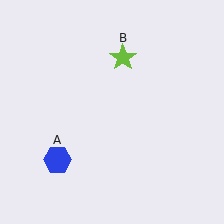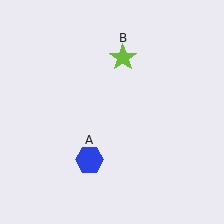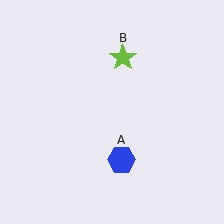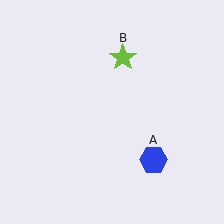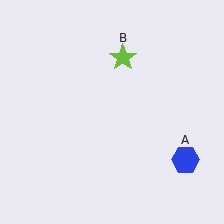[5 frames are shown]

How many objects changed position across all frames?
1 object changed position: blue hexagon (object A).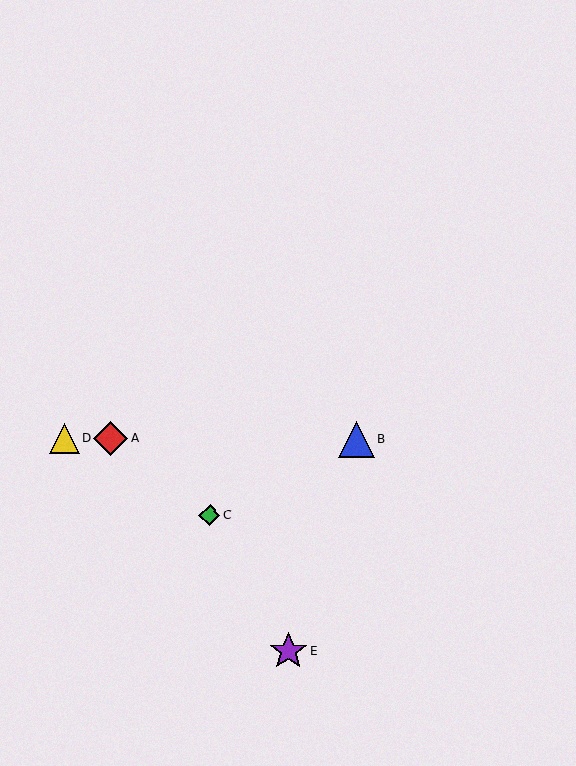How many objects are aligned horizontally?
3 objects (A, B, D) are aligned horizontally.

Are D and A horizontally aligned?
Yes, both are at y≈438.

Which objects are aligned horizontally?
Objects A, B, D are aligned horizontally.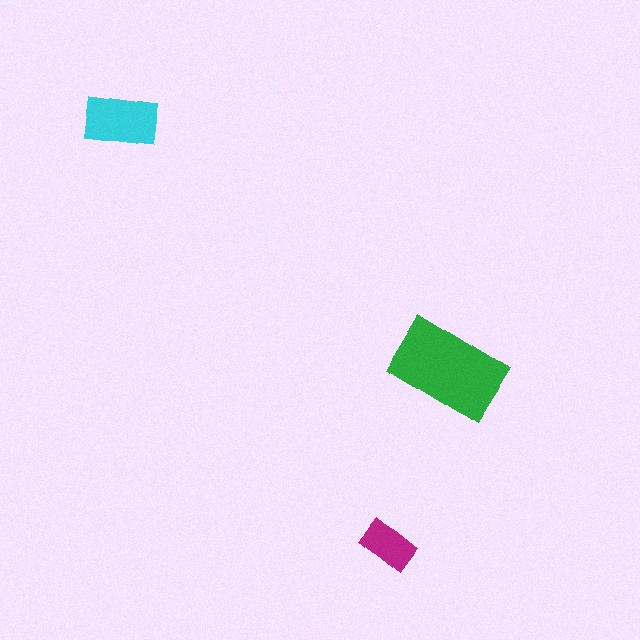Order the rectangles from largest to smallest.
the green one, the cyan one, the magenta one.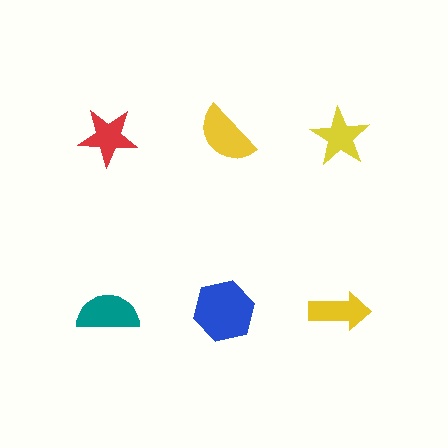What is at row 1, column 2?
A yellow semicircle.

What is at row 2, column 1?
A teal semicircle.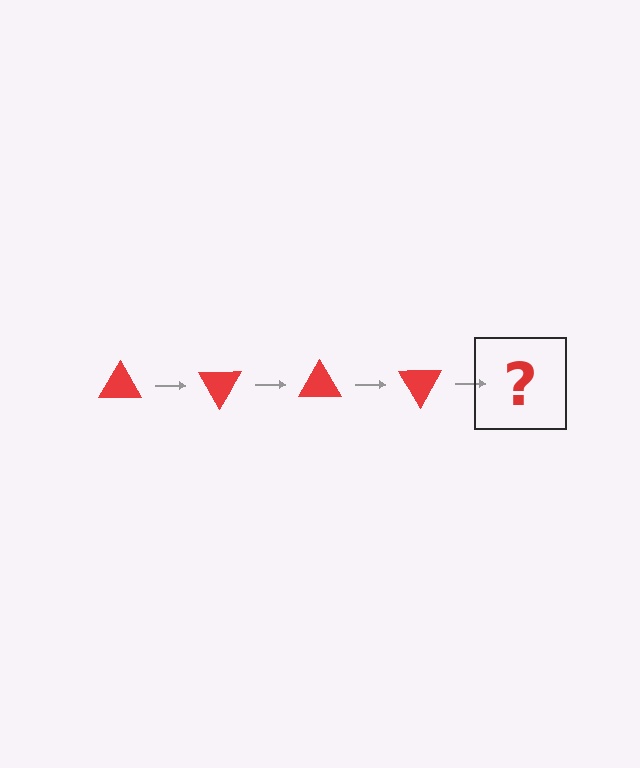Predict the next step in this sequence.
The next step is a red triangle rotated 240 degrees.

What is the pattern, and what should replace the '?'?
The pattern is that the triangle rotates 60 degrees each step. The '?' should be a red triangle rotated 240 degrees.